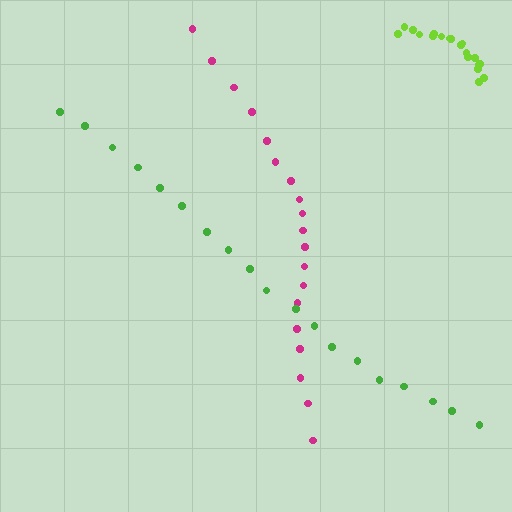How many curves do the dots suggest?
There are 3 distinct paths.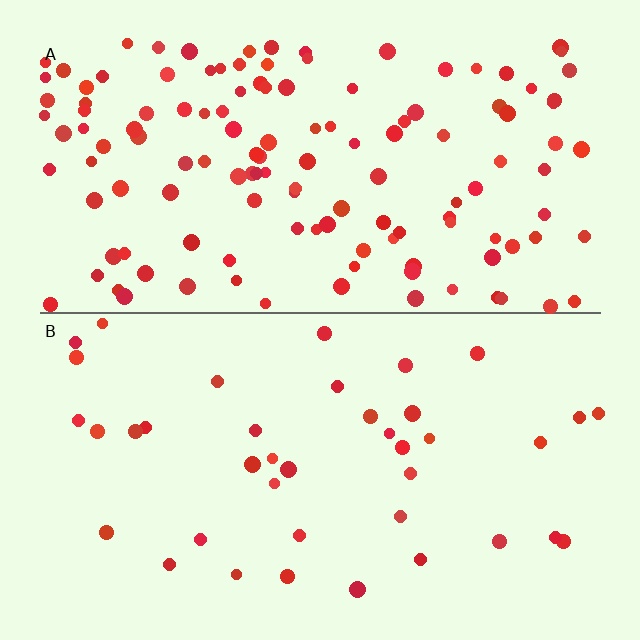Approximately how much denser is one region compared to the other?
Approximately 3.3× — region A over region B.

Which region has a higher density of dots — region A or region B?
A (the top).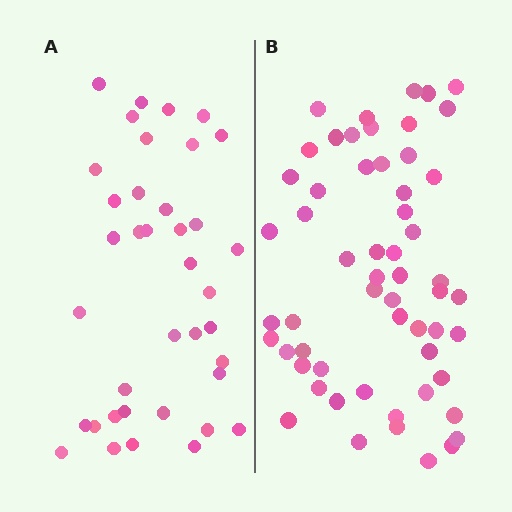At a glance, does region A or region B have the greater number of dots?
Region B (the right region) has more dots.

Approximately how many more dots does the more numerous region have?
Region B has approximately 20 more dots than region A.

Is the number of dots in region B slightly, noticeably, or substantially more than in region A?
Region B has substantially more. The ratio is roughly 1.5 to 1.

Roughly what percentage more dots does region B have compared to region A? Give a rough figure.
About 50% more.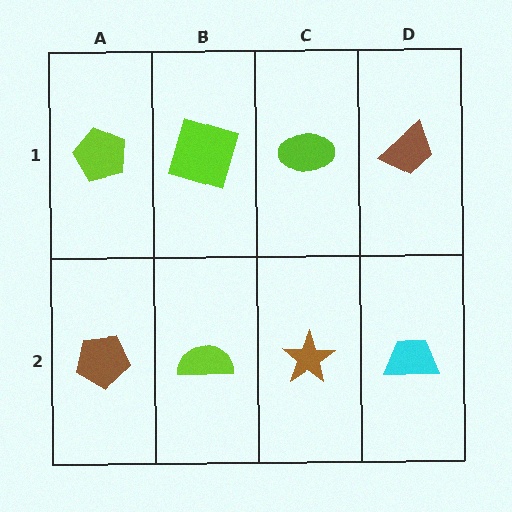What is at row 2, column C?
A brown star.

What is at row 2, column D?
A cyan trapezoid.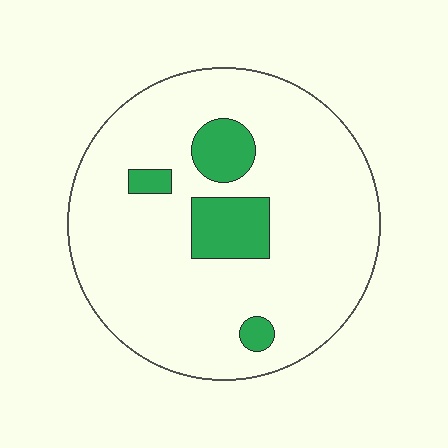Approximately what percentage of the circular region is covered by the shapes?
Approximately 15%.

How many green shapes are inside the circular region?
4.